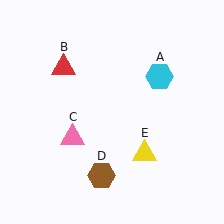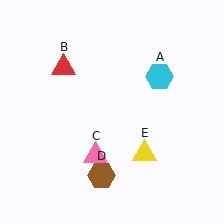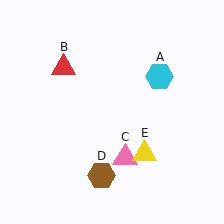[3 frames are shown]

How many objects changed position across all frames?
1 object changed position: pink triangle (object C).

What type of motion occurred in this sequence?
The pink triangle (object C) rotated counterclockwise around the center of the scene.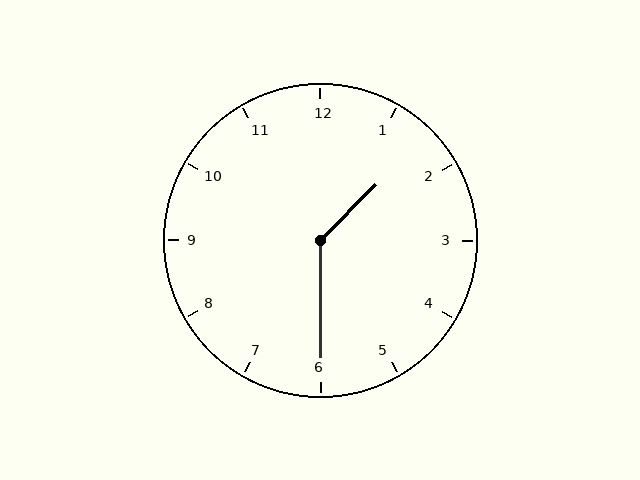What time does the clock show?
1:30.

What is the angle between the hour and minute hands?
Approximately 135 degrees.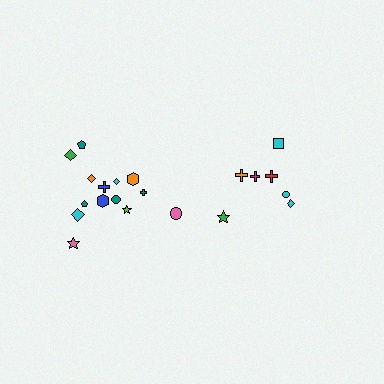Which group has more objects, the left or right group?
The left group.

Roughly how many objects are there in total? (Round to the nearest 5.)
Roughly 20 objects in total.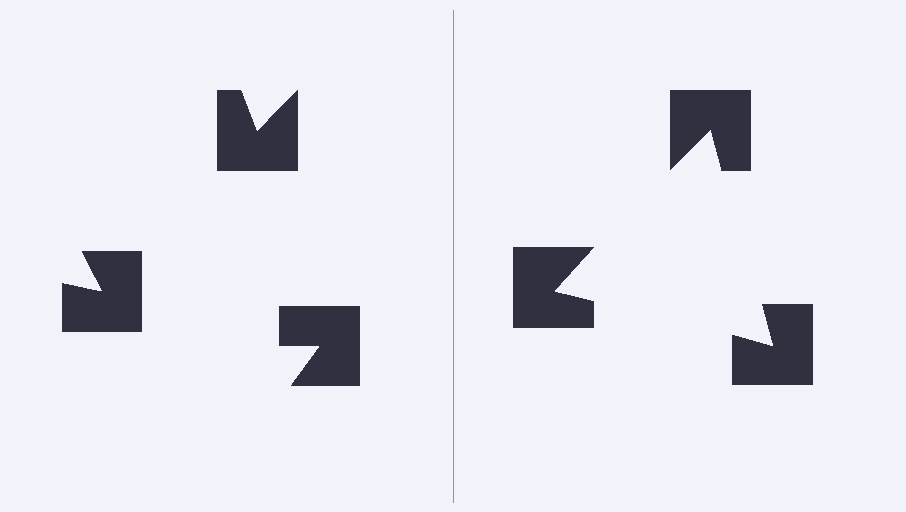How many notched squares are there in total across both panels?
6 — 3 on each side.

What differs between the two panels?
The notched squares are positioned identically on both sides; only the wedge orientations differ. On the right they align to a triangle; on the left they are misaligned.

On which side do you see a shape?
An illusory triangle appears on the right side. On the left side the wedge cuts are rotated, so no coherent shape forms.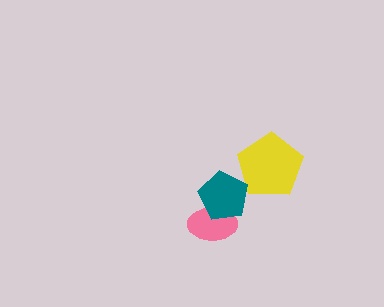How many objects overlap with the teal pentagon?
1 object overlaps with the teal pentagon.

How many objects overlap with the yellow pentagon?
0 objects overlap with the yellow pentagon.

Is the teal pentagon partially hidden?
No, no other shape covers it.